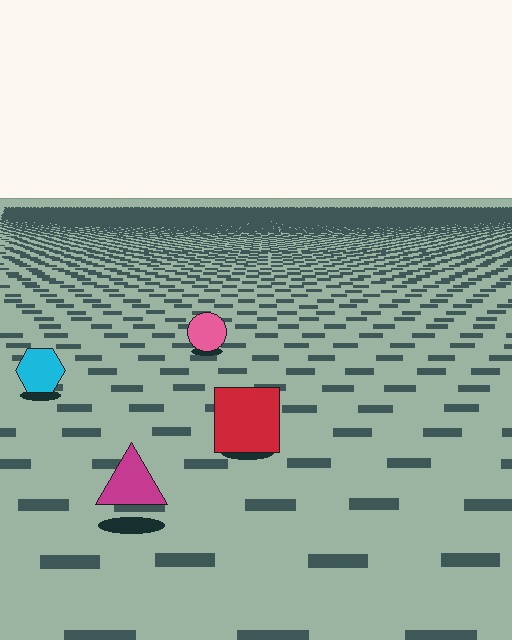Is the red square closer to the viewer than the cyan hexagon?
Yes. The red square is closer — you can tell from the texture gradient: the ground texture is coarser near it.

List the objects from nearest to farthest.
From nearest to farthest: the magenta triangle, the red square, the cyan hexagon, the pink circle.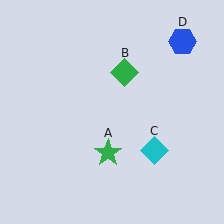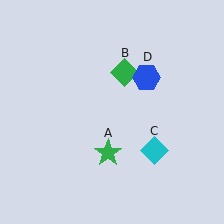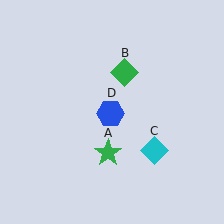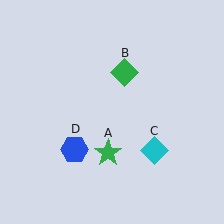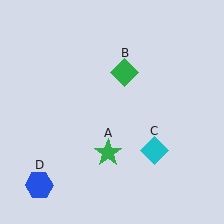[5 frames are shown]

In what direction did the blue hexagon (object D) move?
The blue hexagon (object D) moved down and to the left.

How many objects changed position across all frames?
1 object changed position: blue hexagon (object D).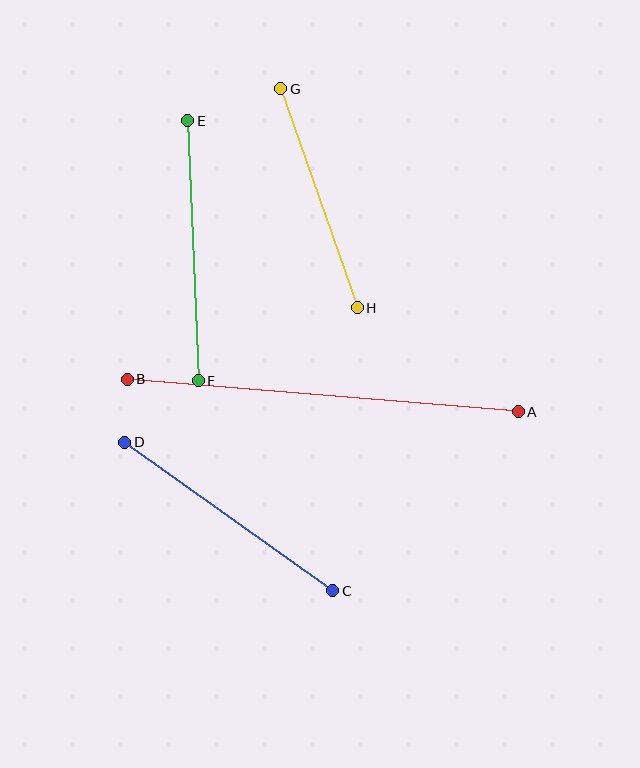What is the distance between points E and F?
The distance is approximately 260 pixels.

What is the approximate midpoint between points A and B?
The midpoint is at approximately (323, 396) pixels.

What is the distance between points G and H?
The distance is approximately 232 pixels.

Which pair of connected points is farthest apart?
Points A and B are farthest apart.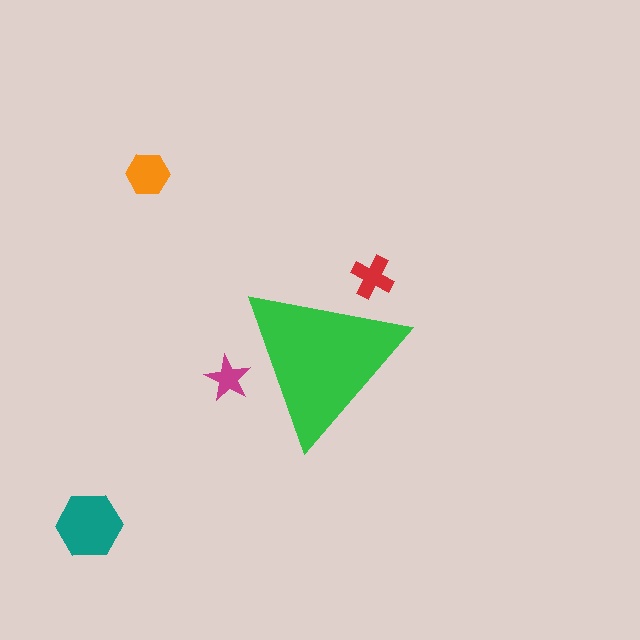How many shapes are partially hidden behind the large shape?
2 shapes are partially hidden.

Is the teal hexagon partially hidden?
No, the teal hexagon is fully visible.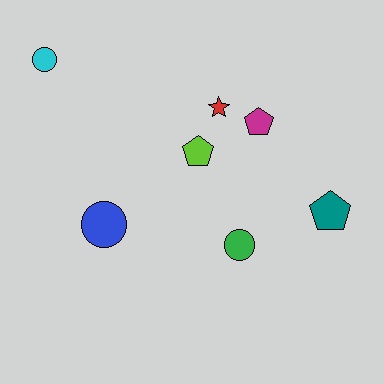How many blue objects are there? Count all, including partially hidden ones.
There is 1 blue object.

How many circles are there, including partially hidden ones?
There are 3 circles.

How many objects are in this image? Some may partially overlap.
There are 7 objects.